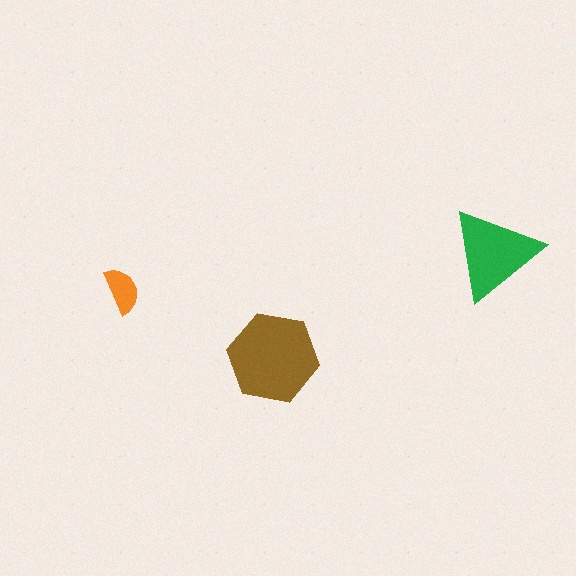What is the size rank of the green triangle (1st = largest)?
2nd.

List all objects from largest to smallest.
The brown hexagon, the green triangle, the orange semicircle.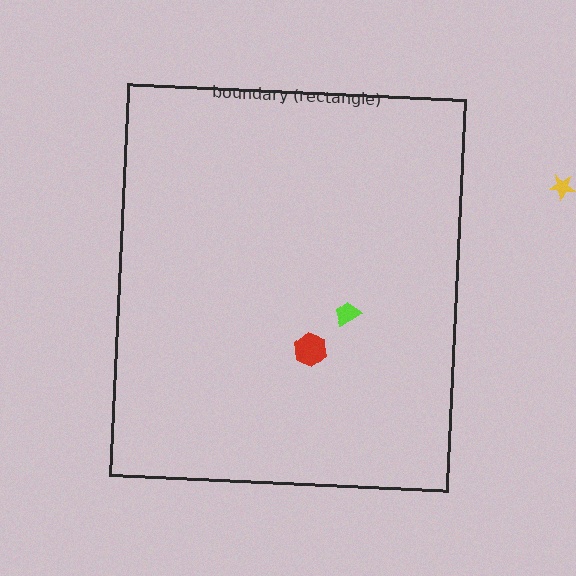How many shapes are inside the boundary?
2 inside, 1 outside.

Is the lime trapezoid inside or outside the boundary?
Inside.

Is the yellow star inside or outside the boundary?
Outside.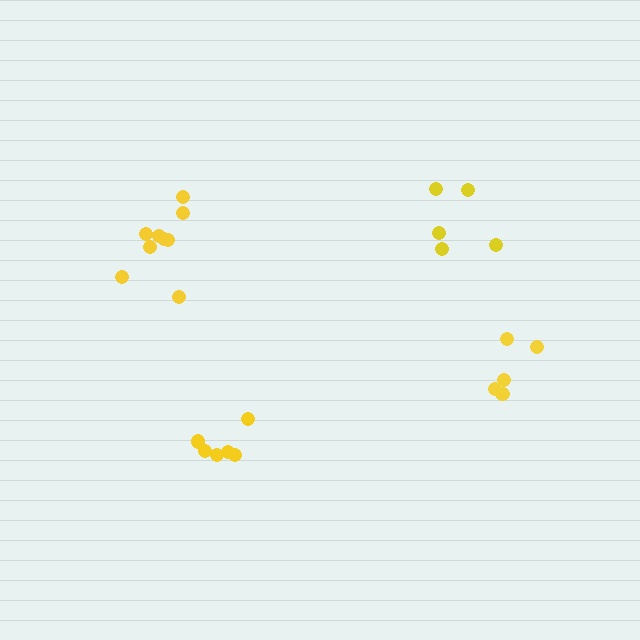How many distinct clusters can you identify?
There are 4 distinct clusters.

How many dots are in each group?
Group 1: 9 dots, Group 2: 5 dots, Group 3: 6 dots, Group 4: 5 dots (25 total).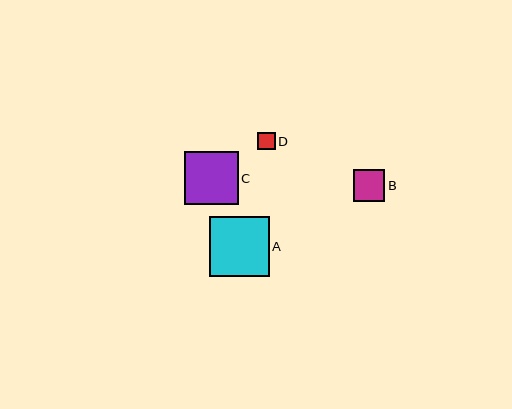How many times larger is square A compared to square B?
Square A is approximately 1.9 times the size of square B.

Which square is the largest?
Square A is the largest with a size of approximately 60 pixels.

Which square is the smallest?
Square D is the smallest with a size of approximately 18 pixels.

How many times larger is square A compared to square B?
Square A is approximately 1.9 times the size of square B.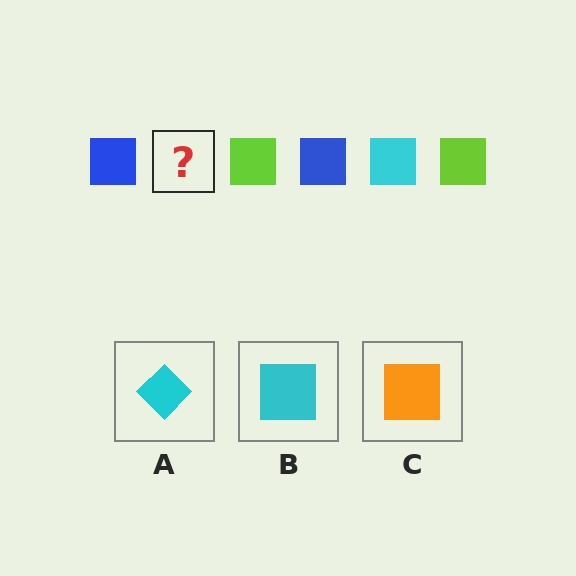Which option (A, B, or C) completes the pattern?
B.